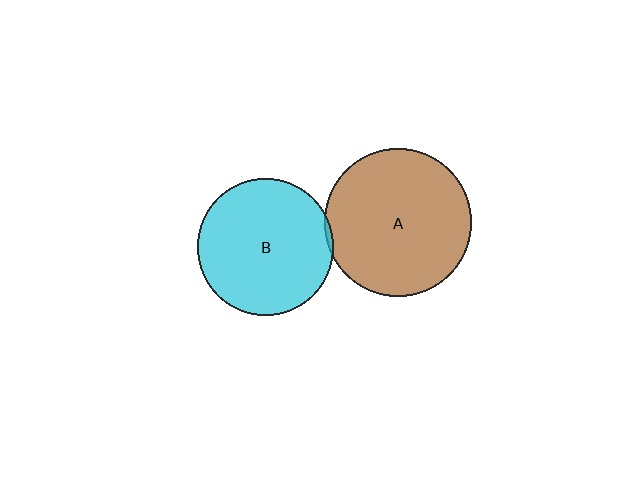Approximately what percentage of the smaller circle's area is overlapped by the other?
Approximately 5%.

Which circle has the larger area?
Circle A (brown).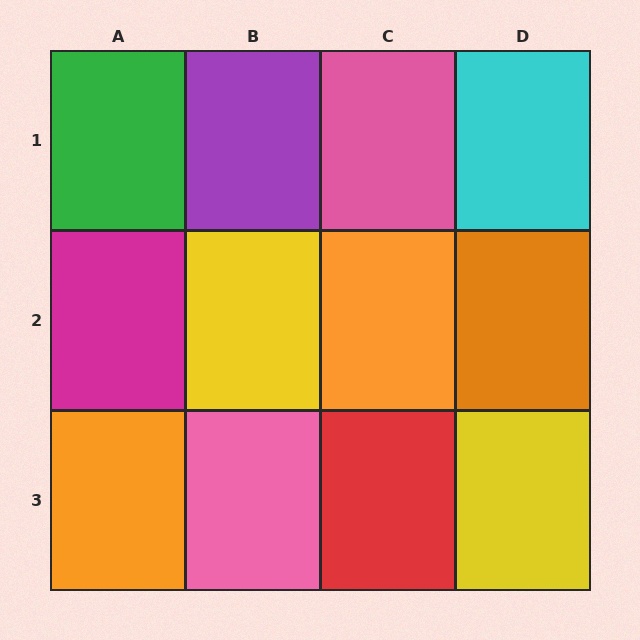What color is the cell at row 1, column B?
Purple.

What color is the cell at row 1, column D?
Cyan.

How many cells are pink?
2 cells are pink.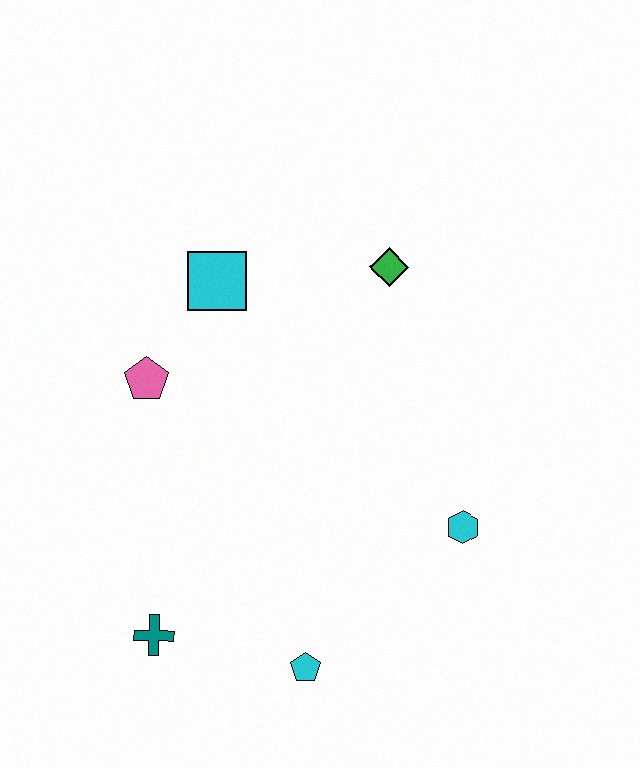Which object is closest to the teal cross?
The cyan pentagon is closest to the teal cross.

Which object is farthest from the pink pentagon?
The cyan hexagon is farthest from the pink pentagon.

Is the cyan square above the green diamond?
No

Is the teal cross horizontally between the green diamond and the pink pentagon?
Yes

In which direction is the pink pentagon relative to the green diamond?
The pink pentagon is to the left of the green diamond.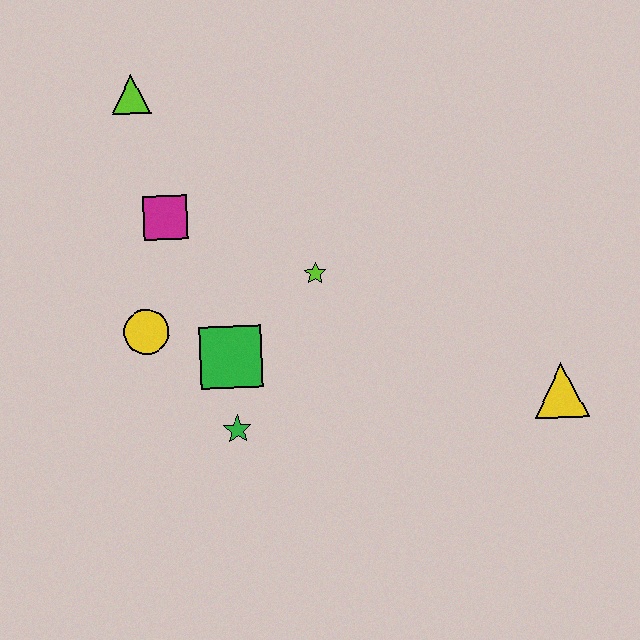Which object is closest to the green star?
The green square is closest to the green star.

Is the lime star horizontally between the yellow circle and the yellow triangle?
Yes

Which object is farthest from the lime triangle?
The yellow triangle is farthest from the lime triangle.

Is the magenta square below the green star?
No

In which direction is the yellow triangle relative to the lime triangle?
The yellow triangle is to the right of the lime triangle.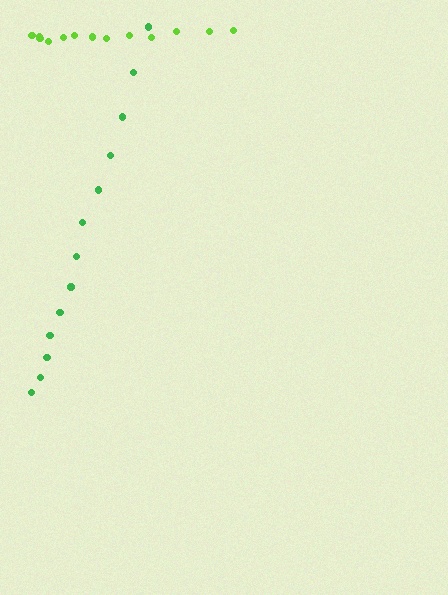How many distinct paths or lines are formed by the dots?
There are 2 distinct paths.